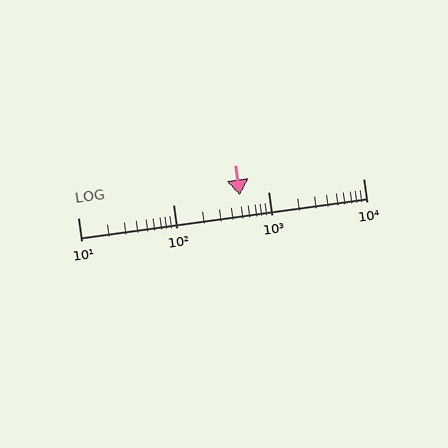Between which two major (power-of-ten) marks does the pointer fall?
The pointer is between 100 and 1000.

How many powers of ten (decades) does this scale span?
The scale spans 3 decades, from 10 to 10000.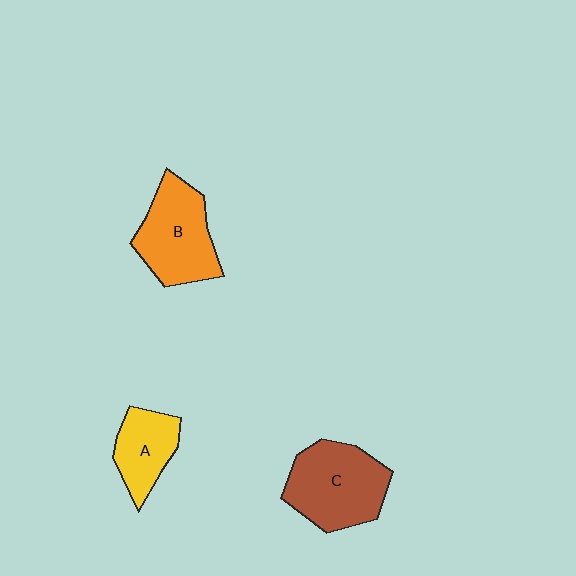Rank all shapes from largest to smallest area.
From largest to smallest: C (brown), B (orange), A (yellow).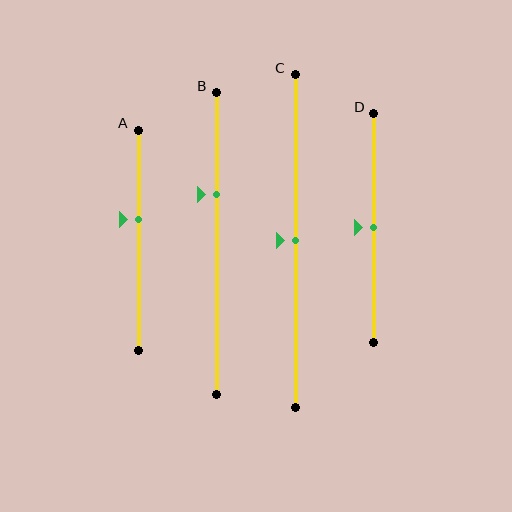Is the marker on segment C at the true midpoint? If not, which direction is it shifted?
Yes, the marker on segment C is at the true midpoint.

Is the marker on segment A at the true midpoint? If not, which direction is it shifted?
No, the marker on segment A is shifted upward by about 9% of the segment length.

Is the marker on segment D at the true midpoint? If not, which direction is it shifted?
Yes, the marker on segment D is at the true midpoint.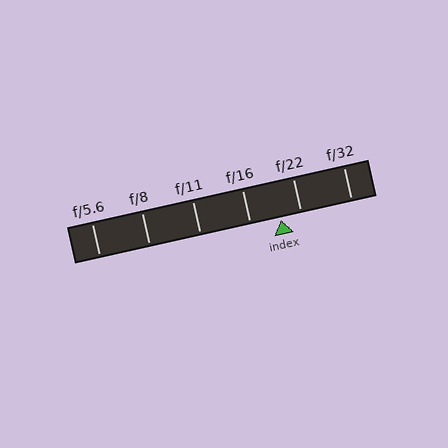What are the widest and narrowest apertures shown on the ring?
The widest aperture shown is f/5.6 and the narrowest is f/32.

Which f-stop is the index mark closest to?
The index mark is closest to f/22.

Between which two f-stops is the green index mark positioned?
The index mark is between f/16 and f/22.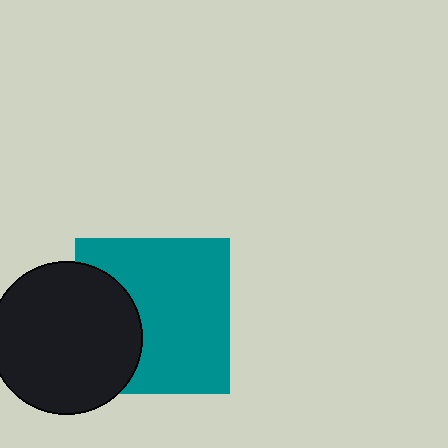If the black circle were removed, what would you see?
You would see the complete teal square.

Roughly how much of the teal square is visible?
Most of it is visible (roughly 70%).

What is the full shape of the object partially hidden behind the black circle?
The partially hidden object is a teal square.